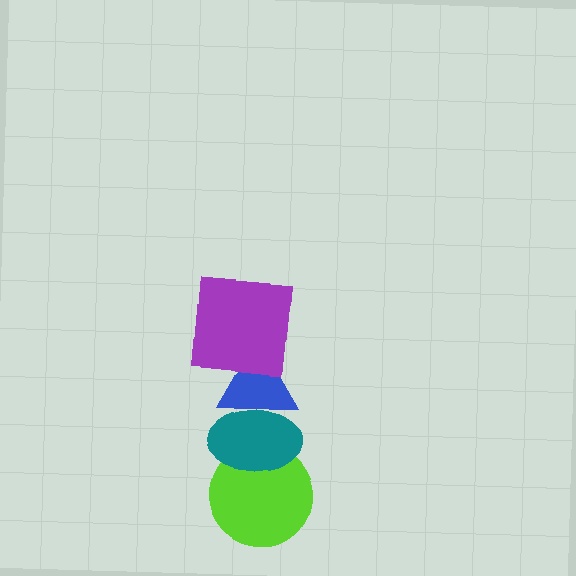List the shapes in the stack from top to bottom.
From top to bottom: the purple square, the blue triangle, the teal ellipse, the lime circle.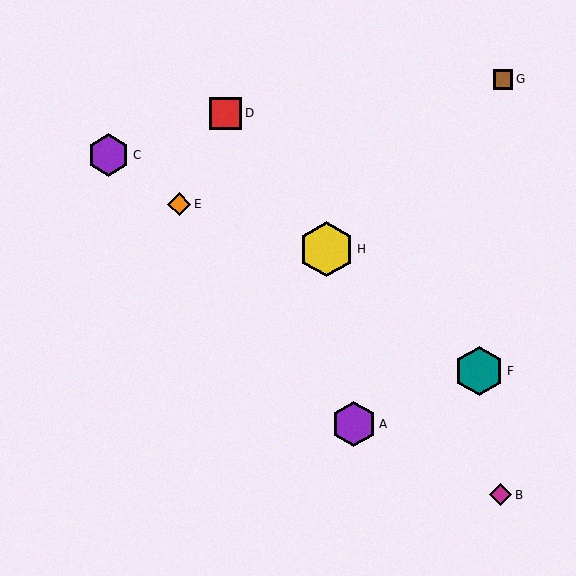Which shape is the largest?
The yellow hexagon (labeled H) is the largest.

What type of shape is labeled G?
Shape G is a brown square.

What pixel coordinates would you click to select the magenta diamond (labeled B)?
Click at (501, 495) to select the magenta diamond B.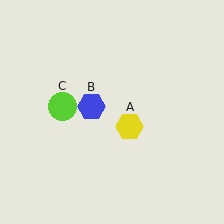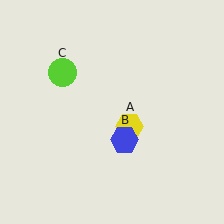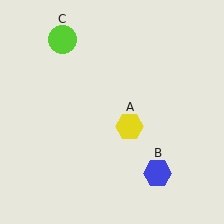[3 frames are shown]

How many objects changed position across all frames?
2 objects changed position: blue hexagon (object B), lime circle (object C).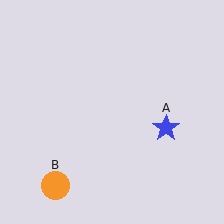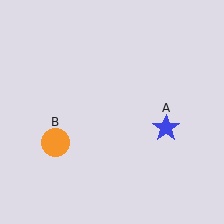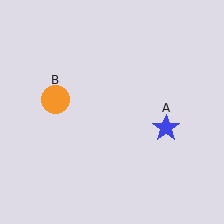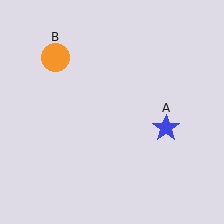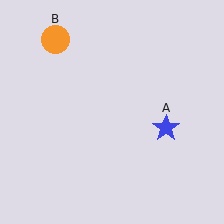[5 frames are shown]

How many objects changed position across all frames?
1 object changed position: orange circle (object B).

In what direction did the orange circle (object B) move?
The orange circle (object B) moved up.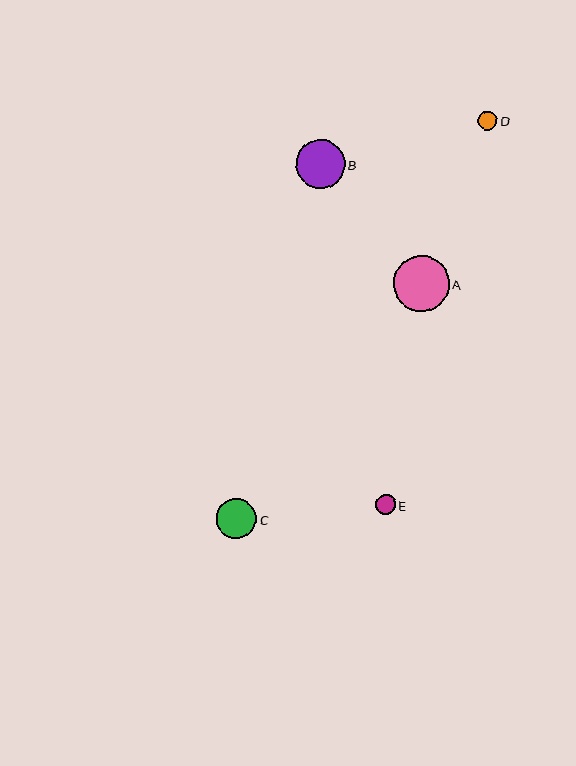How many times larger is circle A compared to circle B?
Circle A is approximately 1.2 times the size of circle B.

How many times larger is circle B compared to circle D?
Circle B is approximately 2.6 times the size of circle D.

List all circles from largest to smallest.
From largest to smallest: A, B, C, E, D.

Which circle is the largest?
Circle A is the largest with a size of approximately 56 pixels.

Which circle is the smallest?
Circle D is the smallest with a size of approximately 19 pixels.